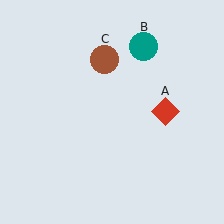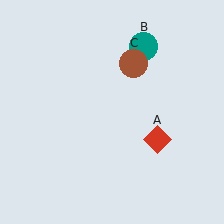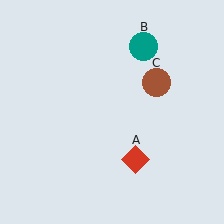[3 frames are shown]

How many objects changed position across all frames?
2 objects changed position: red diamond (object A), brown circle (object C).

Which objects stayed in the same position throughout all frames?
Teal circle (object B) remained stationary.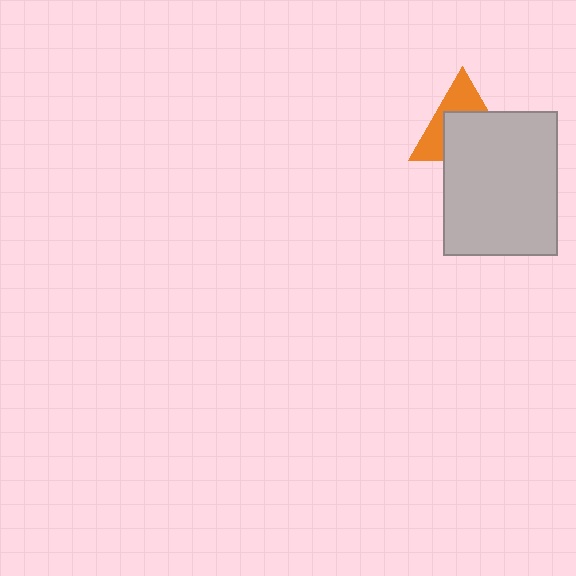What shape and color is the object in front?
The object in front is a light gray rectangle.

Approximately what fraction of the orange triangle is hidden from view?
Roughly 57% of the orange triangle is hidden behind the light gray rectangle.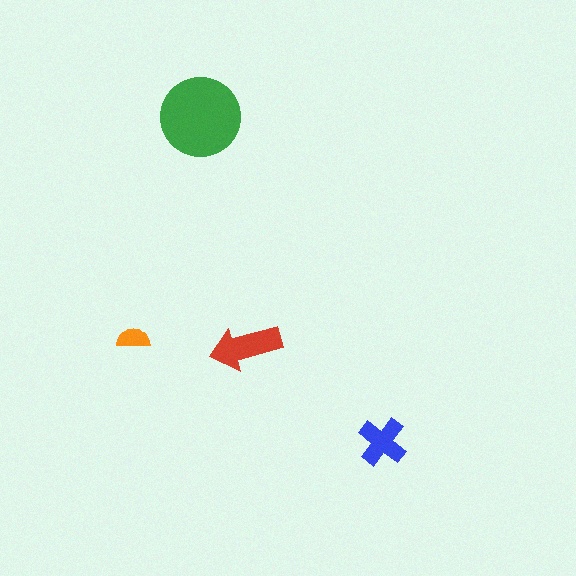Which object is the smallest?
The orange semicircle.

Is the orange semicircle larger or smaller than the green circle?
Smaller.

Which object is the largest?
The green circle.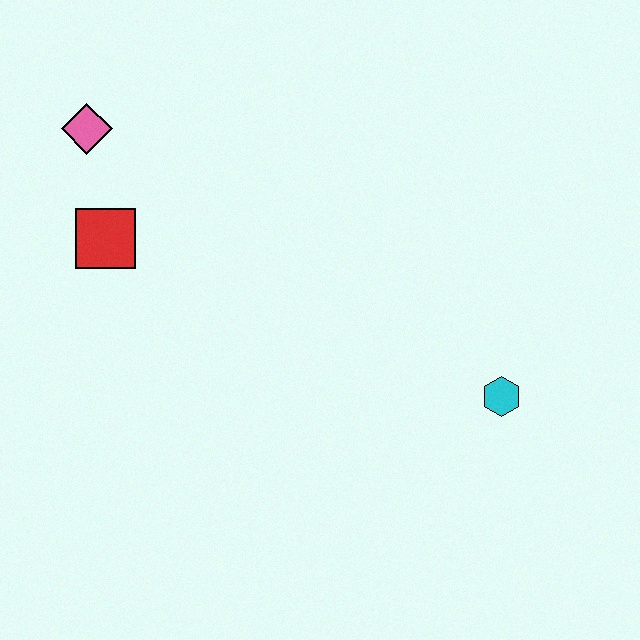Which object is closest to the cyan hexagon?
The red square is closest to the cyan hexagon.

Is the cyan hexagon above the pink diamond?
No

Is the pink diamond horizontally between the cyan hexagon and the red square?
No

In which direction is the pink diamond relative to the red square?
The pink diamond is above the red square.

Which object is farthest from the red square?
The cyan hexagon is farthest from the red square.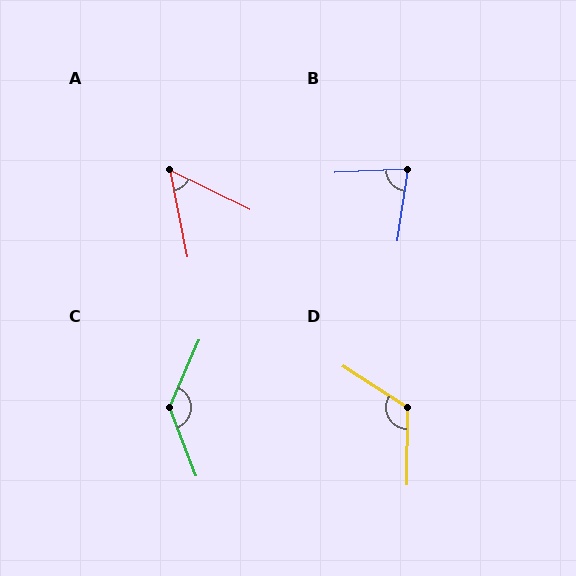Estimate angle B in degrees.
Approximately 79 degrees.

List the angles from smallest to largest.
A (52°), B (79°), D (122°), C (135°).